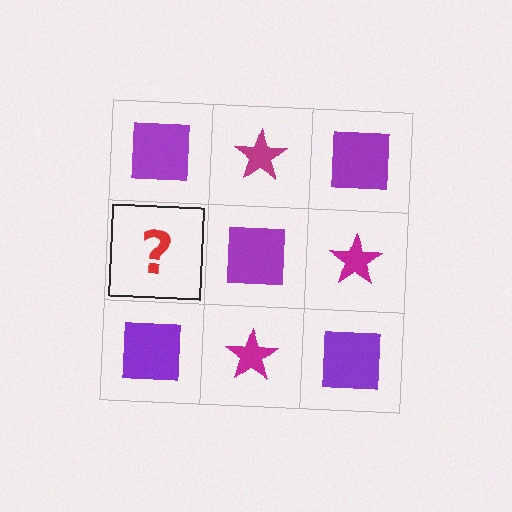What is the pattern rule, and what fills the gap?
The rule is that it alternates purple square and magenta star in a checkerboard pattern. The gap should be filled with a magenta star.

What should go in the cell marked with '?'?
The missing cell should contain a magenta star.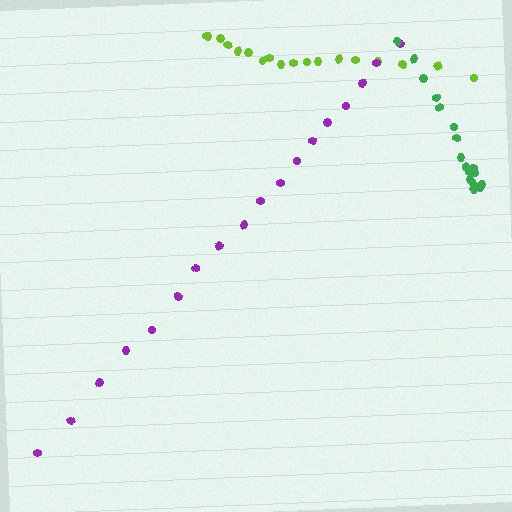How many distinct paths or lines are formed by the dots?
There are 3 distinct paths.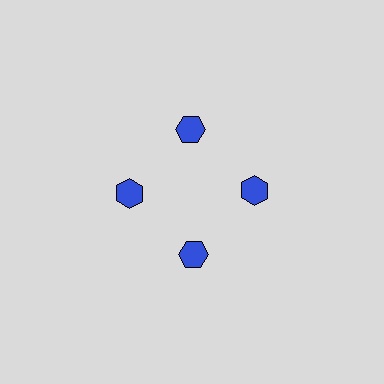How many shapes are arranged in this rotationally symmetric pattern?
There are 4 shapes, arranged in 4 groups of 1.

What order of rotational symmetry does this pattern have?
This pattern has 4-fold rotational symmetry.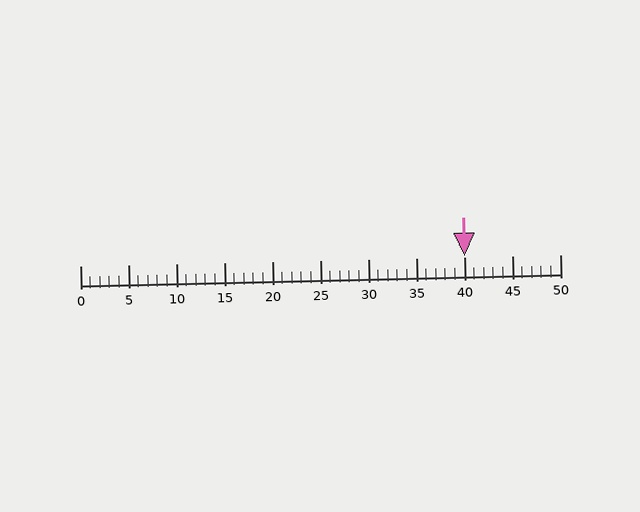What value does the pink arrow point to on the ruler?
The pink arrow points to approximately 40.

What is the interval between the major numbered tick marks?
The major tick marks are spaced 5 units apart.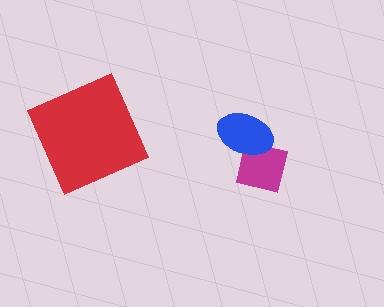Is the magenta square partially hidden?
Yes, it is partially covered by another shape.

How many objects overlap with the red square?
0 objects overlap with the red square.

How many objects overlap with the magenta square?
1 object overlaps with the magenta square.